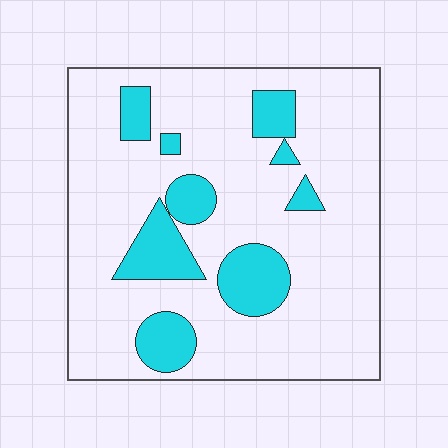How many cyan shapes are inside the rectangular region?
9.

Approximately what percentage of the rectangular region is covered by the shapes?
Approximately 20%.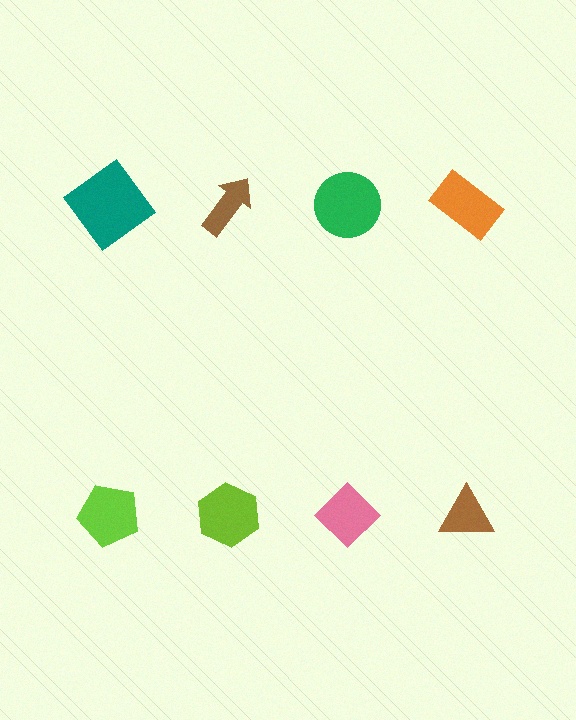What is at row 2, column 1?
A lime pentagon.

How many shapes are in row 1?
4 shapes.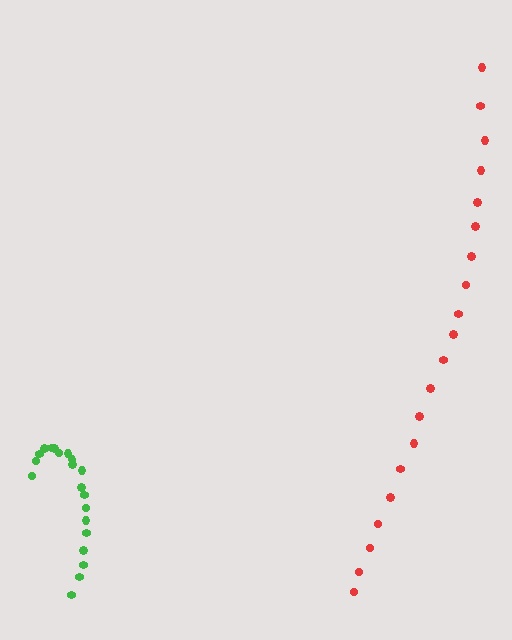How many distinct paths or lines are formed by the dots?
There are 2 distinct paths.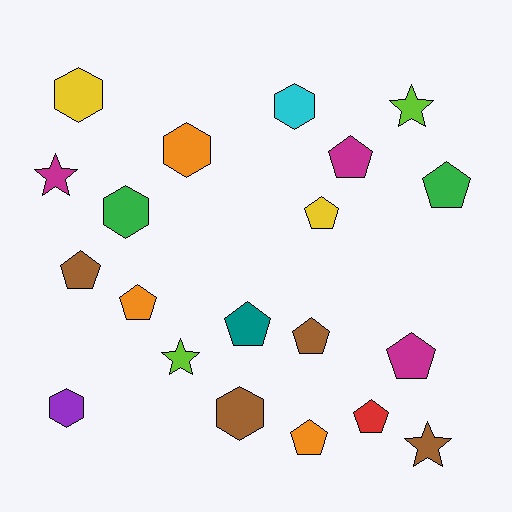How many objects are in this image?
There are 20 objects.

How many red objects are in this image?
There is 1 red object.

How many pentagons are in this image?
There are 10 pentagons.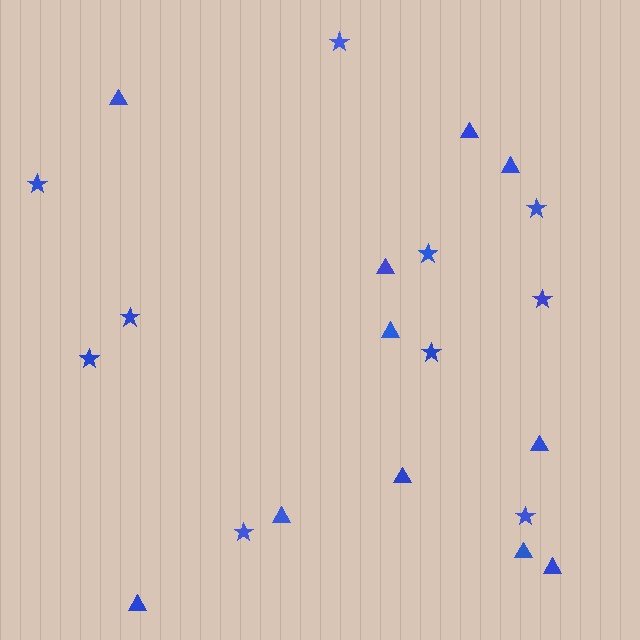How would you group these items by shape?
There are 2 groups: one group of triangles (11) and one group of stars (10).